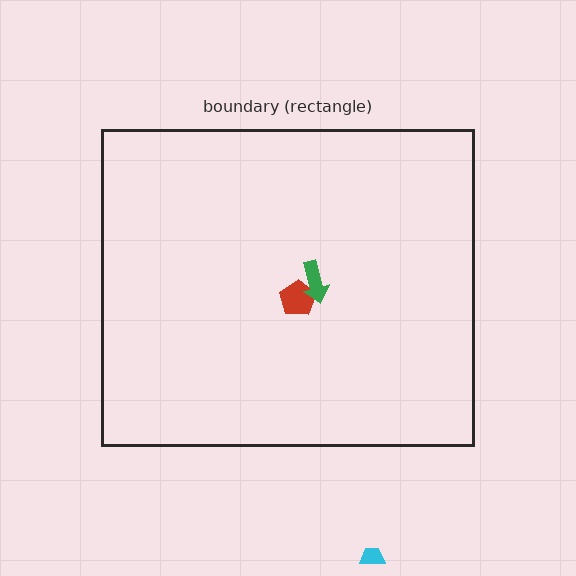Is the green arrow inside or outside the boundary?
Inside.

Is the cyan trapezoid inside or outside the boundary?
Outside.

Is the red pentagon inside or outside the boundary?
Inside.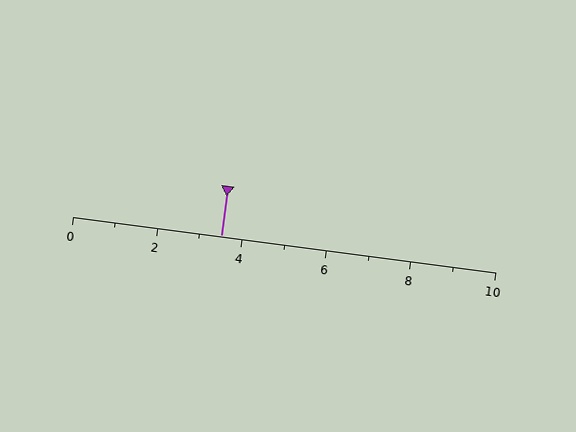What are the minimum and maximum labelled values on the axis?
The axis runs from 0 to 10.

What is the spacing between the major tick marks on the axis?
The major ticks are spaced 2 apart.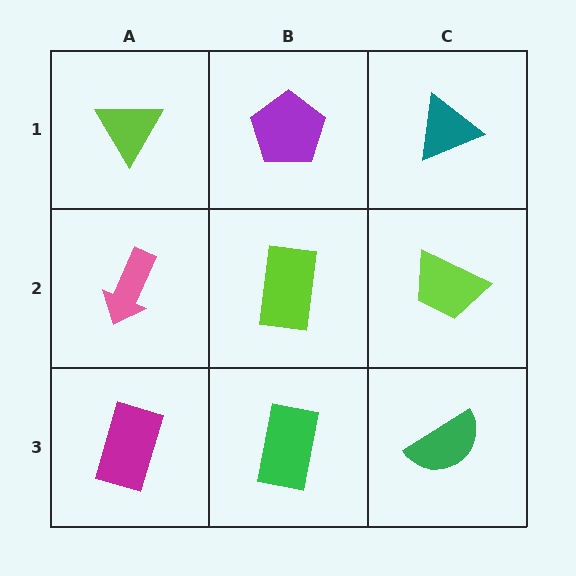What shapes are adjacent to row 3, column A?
A pink arrow (row 2, column A), a green rectangle (row 3, column B).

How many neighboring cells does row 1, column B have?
3.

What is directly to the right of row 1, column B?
A teal triangle.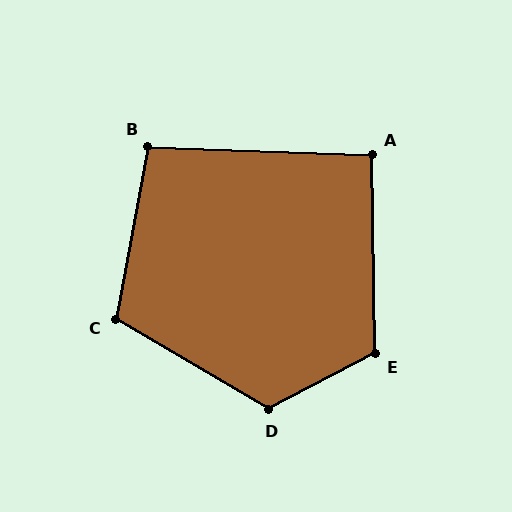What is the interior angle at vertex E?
Approximately 117 degrees (obtuse).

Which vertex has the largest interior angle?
D, at approximately 122 degrees.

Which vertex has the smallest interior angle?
A, at approximately 93 degrees.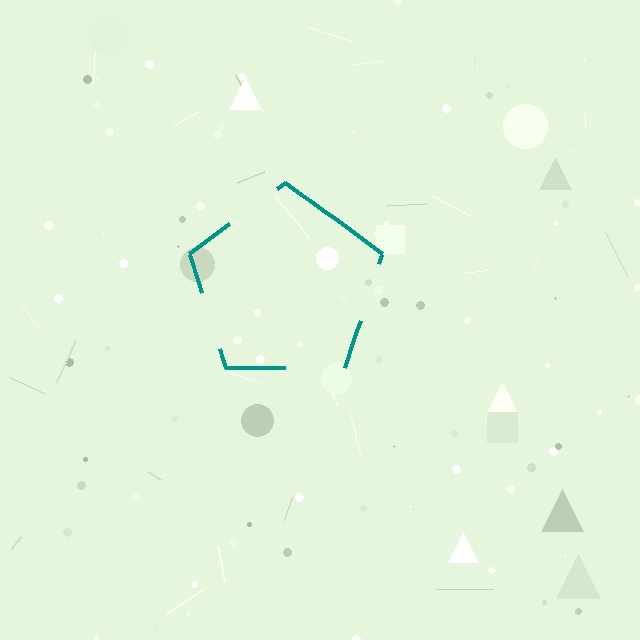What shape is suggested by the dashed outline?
The dashed outline suggests a pentagon.